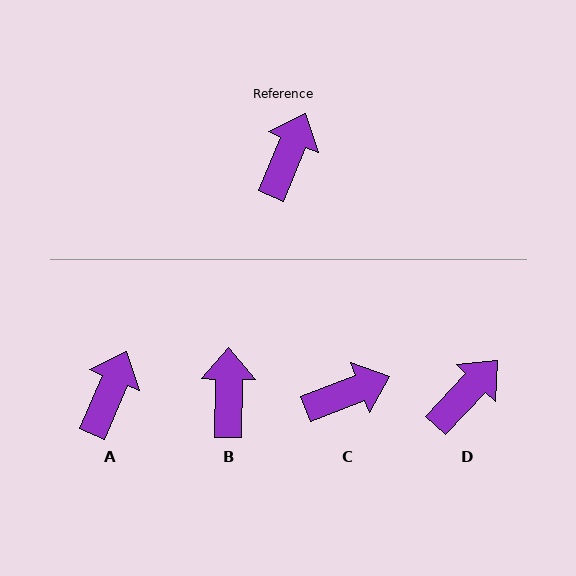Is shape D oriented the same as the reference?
No, it is off by about 21 degrees.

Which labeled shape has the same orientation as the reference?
A.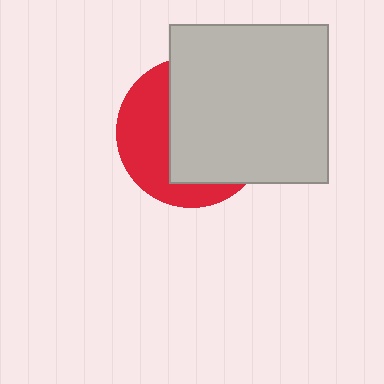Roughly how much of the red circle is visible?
A small part of it is visible (roughly 40%).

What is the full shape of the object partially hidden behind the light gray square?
The partially hidden object is a red circle.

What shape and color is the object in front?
The object in front is a light gray square.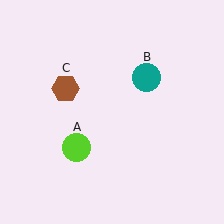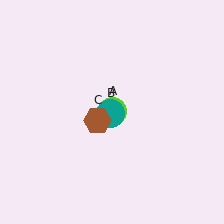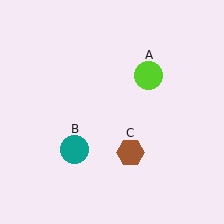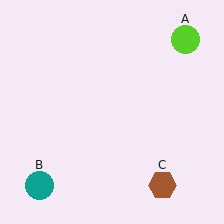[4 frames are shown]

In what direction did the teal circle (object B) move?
The teal circle (object B) moved down and to the left.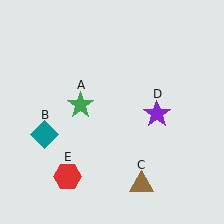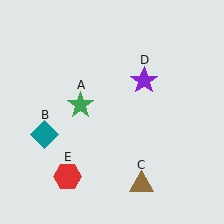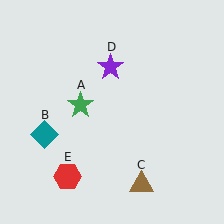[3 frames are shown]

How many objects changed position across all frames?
1 object changed position: purple star (object D).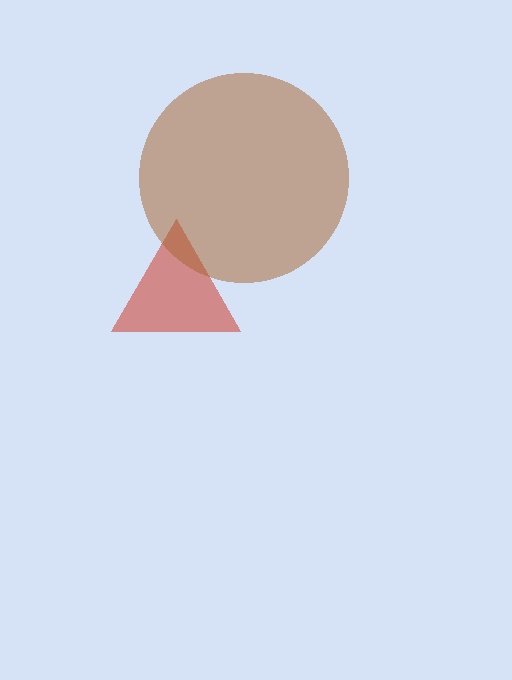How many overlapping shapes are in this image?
There are 2 overlapping shapes in the image.